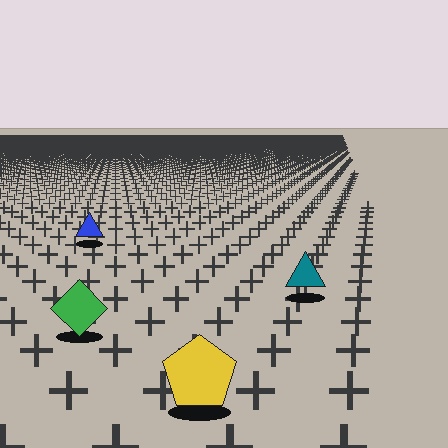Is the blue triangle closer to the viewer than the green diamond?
No. The green diamond is closer — you can tell from the texture gradient: the ground texture is coarser near it.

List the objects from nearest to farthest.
From nearest to farthest: the yellow pentagon, the green diamond, the teal triangle, the blue triangle.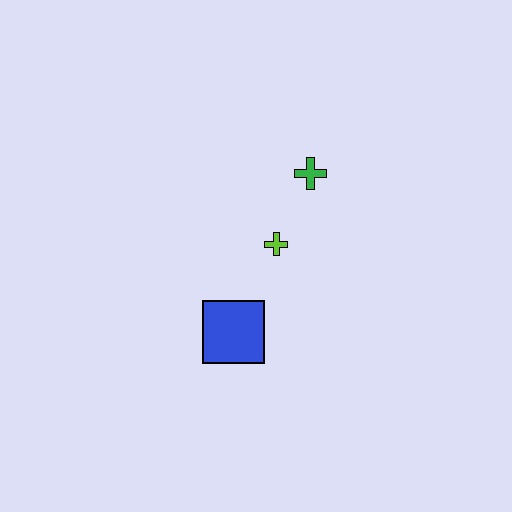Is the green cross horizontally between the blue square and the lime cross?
No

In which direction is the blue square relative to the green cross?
The blue square is below the green cross.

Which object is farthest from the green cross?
The blue square is farthest from the green cross.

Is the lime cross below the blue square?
No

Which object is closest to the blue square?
The lime cross is closest to the blue square.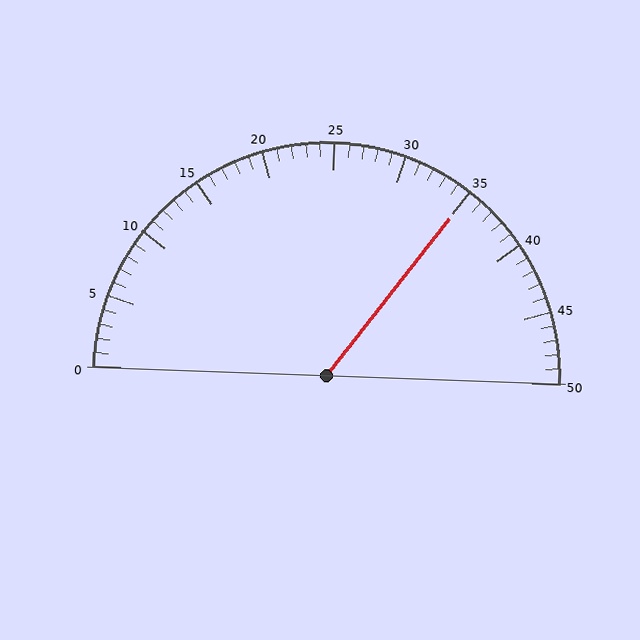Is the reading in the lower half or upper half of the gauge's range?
The reading is in the upper half of the range (0 to 50).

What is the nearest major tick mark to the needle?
The nearest major tick mark is 35.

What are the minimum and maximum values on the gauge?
The gauge ranges from 0 to 50.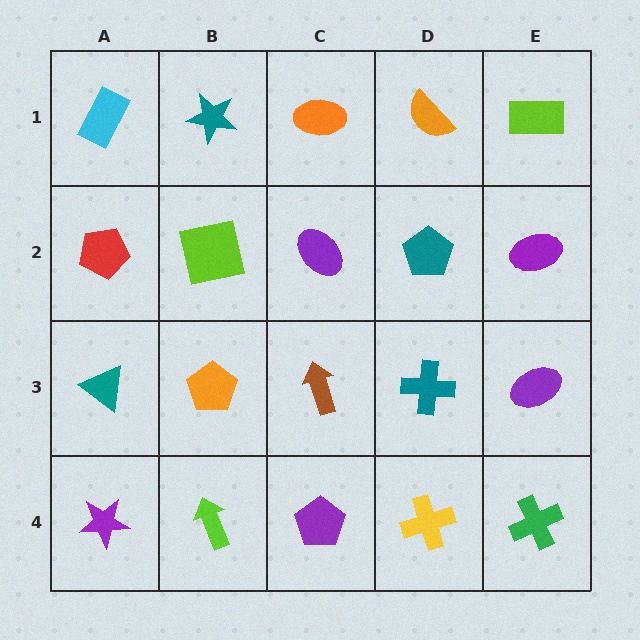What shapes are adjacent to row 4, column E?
A purple ellipse (row 3, column E), a yellow cross (row 4, column D).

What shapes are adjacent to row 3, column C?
A purple ellipse (row 2, column C), a purple pentagon (row 4, column C), an orange pentagon (row 3, column B), a teal cross (row 3, column D).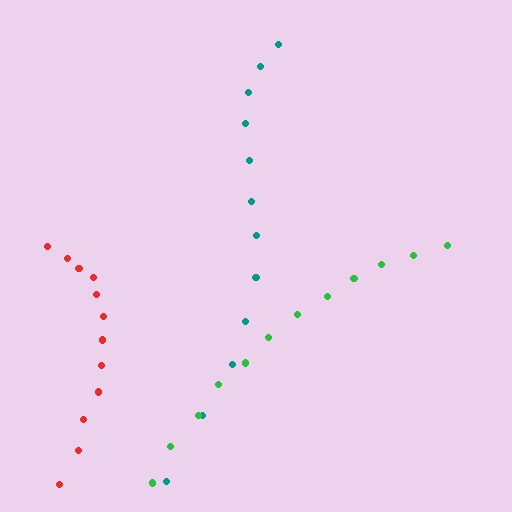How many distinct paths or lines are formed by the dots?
There are 3 distinct paths.